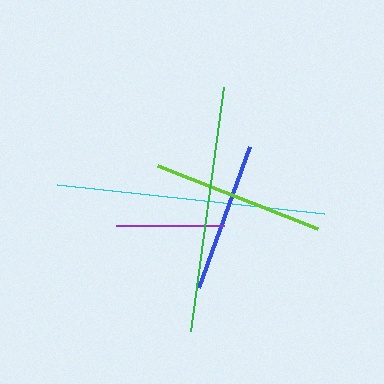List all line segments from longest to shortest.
From longest to shortest: cyan, green, lime, blue, purple.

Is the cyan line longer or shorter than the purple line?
The cyan line is longer than the purple line.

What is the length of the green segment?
The green segment is approximately 247 pixels long.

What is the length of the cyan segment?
The cyan segment is approximately 268 pixels long.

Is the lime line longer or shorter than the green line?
The green line is longer than the lime line.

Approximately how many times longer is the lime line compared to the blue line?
The lime line is approximately 1.1 times the length of the blue line.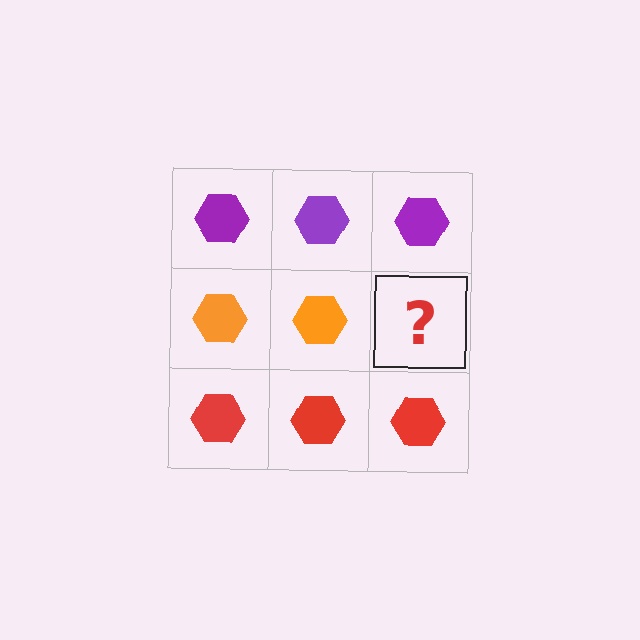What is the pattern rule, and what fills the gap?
The rule is that each row has a consistent color. The gap should be filled with an orange hexagon.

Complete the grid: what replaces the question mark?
The question mark should be replaced with an orange hexagon.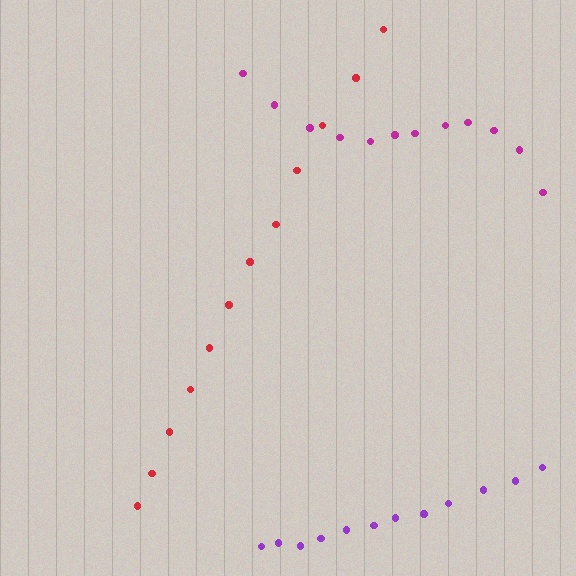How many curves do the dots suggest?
There are 3 distinct paths.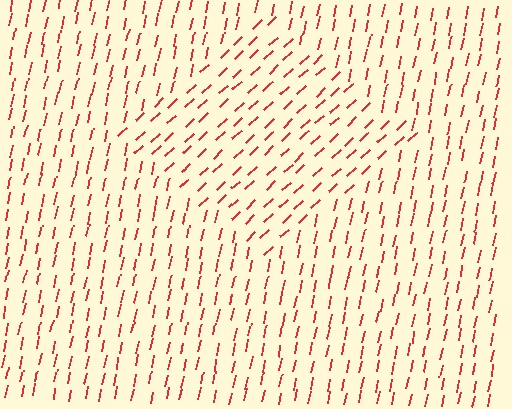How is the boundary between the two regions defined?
The boundary is defined purely by a change in line orientation (approximately 35 degrees difference). All lines are the same color and thickness.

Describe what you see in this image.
The image is filled with small red line segments. A diamond region in the image has lines oriented differently from the surrounding lines, creating a visible texture boundary.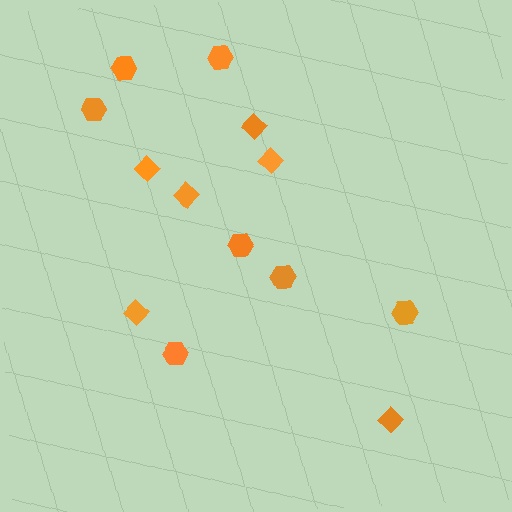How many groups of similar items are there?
There are 2 groups: one group of hexagons (7) and one group of diamonds (6).